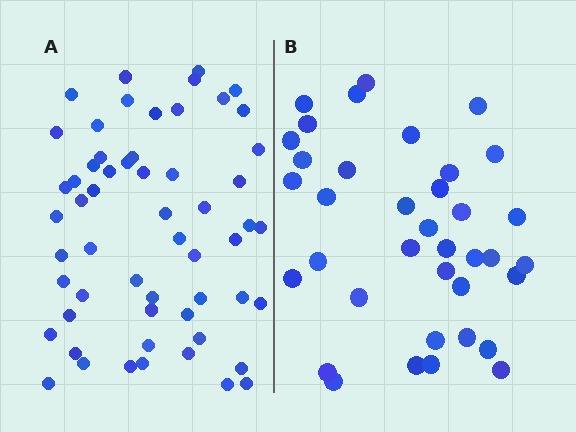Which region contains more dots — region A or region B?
Region A (the left region) has more dots.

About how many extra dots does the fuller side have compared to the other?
Region A has approximately 20 more dots than region B.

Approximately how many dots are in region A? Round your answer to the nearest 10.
About 60 dots. (The exact count is 57, which rounds to 60.)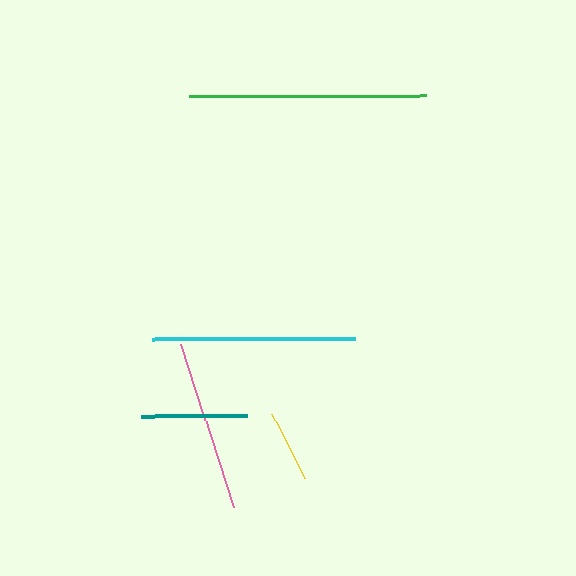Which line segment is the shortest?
The yellow line is the shortest at approximately 72 pixels.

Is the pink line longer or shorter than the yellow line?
The pink line is longer than the yellow line.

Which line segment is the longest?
The green line is the longest at approximately 237 pixels.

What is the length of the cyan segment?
The cyan segment is approximately 203 pixels long.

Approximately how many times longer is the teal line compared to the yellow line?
The teal line is approximately 1.5 times the length of the yellow line.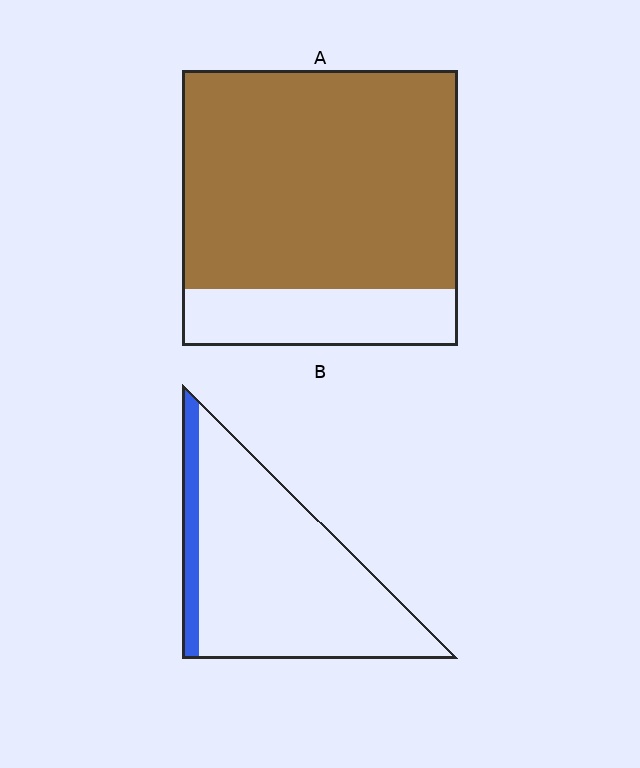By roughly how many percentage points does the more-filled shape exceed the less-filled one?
By roughly 65 percentage points (A over B).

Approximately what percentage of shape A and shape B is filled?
A is approximately 80% and B is approximately 10%.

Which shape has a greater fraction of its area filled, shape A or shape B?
Shape A.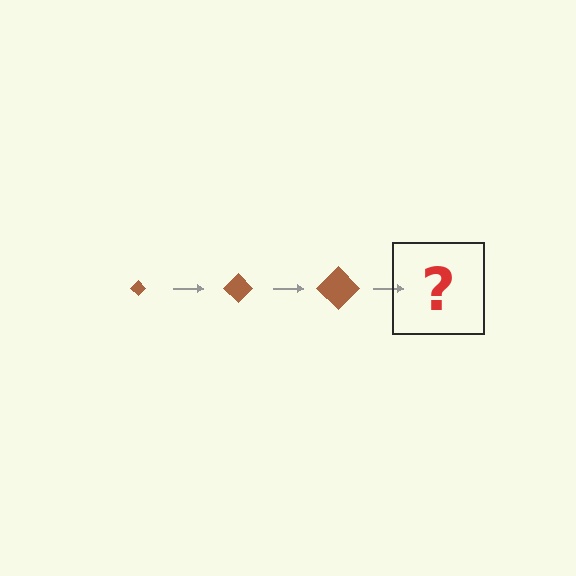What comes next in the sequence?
The next element should be a brown diamond, larger than the previous one.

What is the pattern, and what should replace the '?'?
The pattern is that the diamond gets progressively larger each step. The '?' should be a brown diamond, larger than the previous one.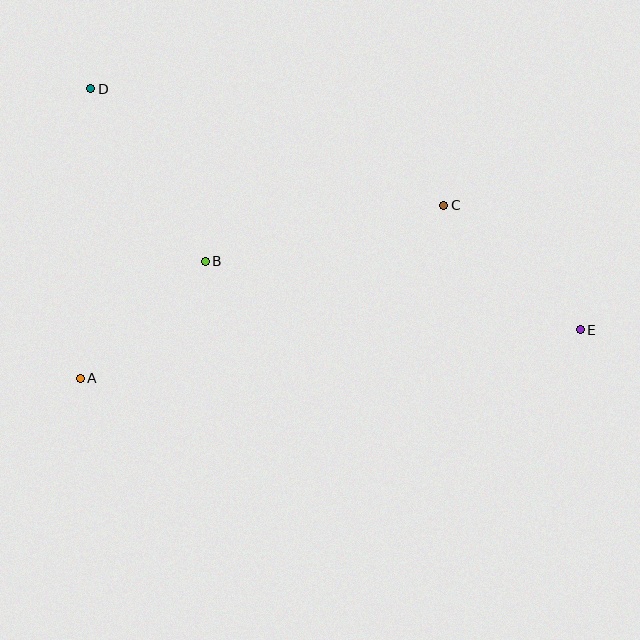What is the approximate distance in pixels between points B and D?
The distance between B and D is approximately 207 pixels.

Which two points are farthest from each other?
Points D and E are farthest from each other.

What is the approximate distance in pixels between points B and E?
The distance between B and E is approximately 381 pixels.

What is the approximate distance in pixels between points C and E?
The distance between C and E is approximately 185 pixels.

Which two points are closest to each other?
Points A and B are closest to each other.